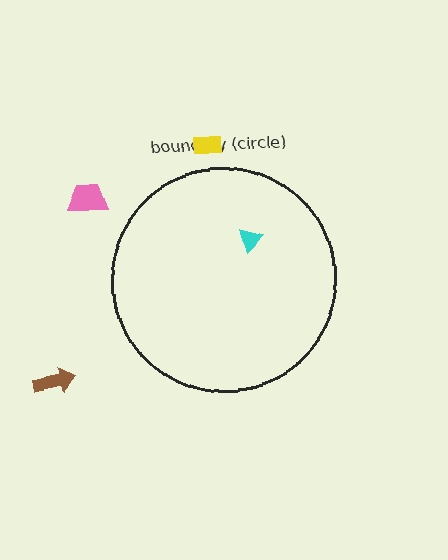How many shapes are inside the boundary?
1 inside, 3 outside.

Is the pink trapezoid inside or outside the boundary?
Outside.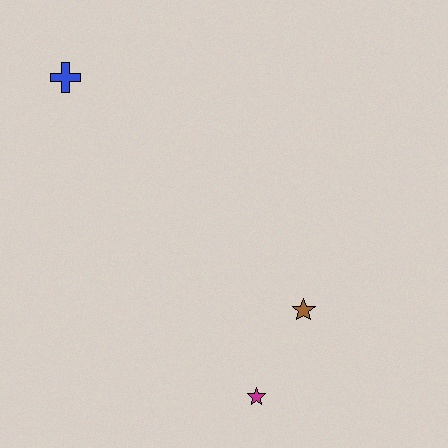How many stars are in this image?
There are 2 stars.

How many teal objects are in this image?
There are no teal objects.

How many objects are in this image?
There are 3 objects.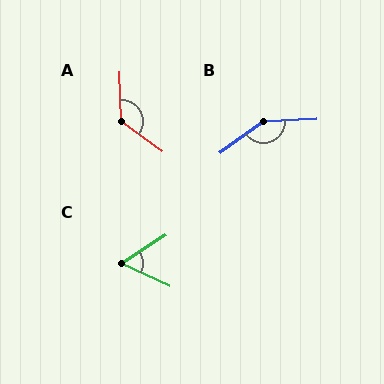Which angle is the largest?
B, at approximately 146 degrees.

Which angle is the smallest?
C, at approximately 57 degrees.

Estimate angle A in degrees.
Approximately 128 degrees.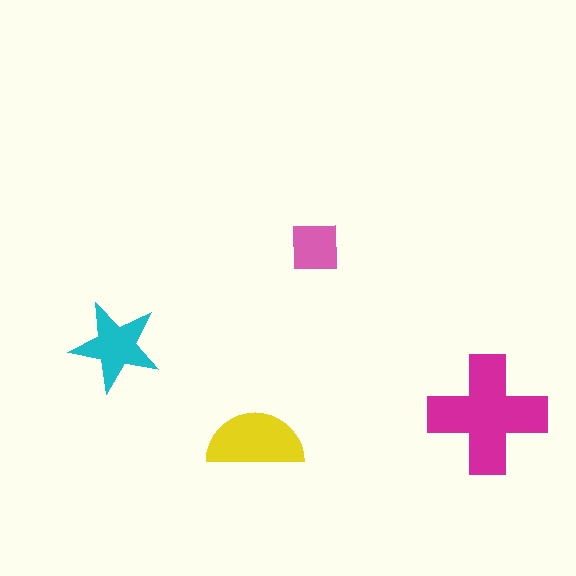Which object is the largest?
The magenta cross.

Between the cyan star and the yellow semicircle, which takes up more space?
The yellow semicircle.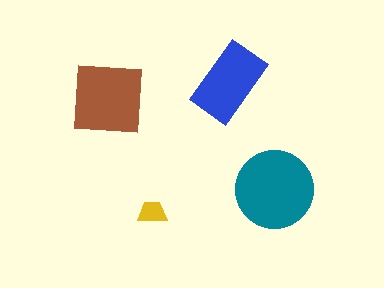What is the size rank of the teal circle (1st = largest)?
1st.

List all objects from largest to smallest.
The teal circle, the brown square, the blue rectangle, the yellow trapezoid.